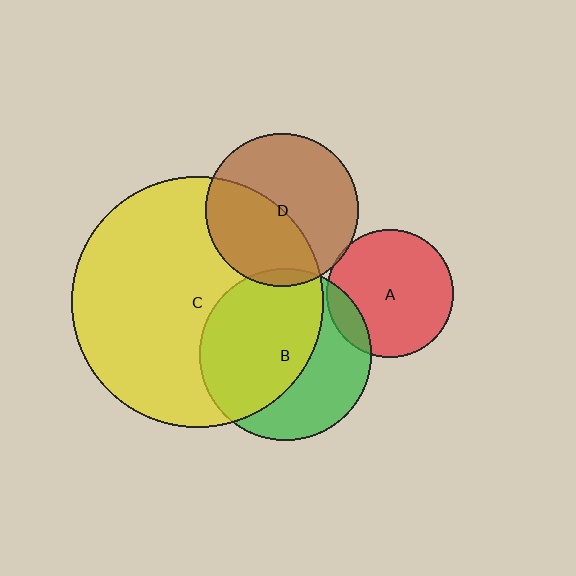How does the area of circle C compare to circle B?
Approximately 2.1 times.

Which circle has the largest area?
Circle C (yellow).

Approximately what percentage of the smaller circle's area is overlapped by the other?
Approximately 5%.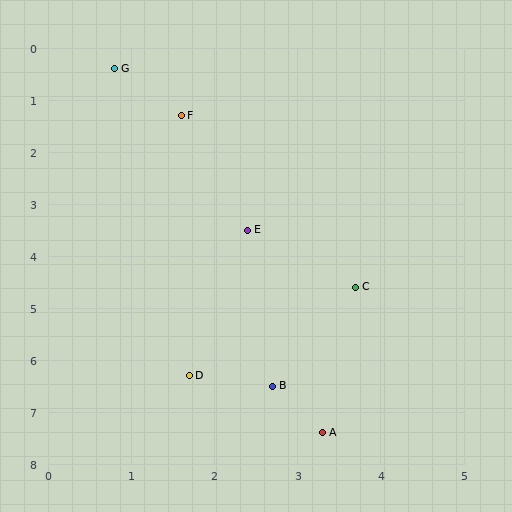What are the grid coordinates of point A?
Point A is at approximately (3.3, 7.4).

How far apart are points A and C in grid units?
Points A and C are about 2.8 grid units apart.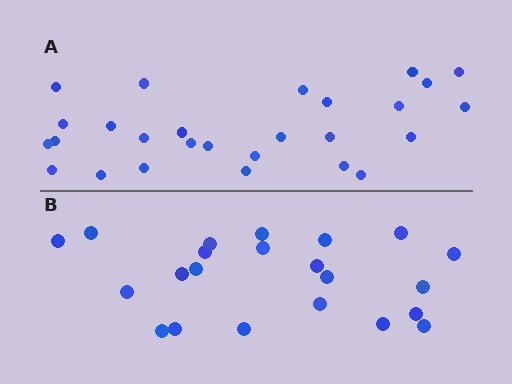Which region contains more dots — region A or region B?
Region A (the top region) has more dots.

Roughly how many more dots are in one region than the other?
Region A has about 5 more dots than region B.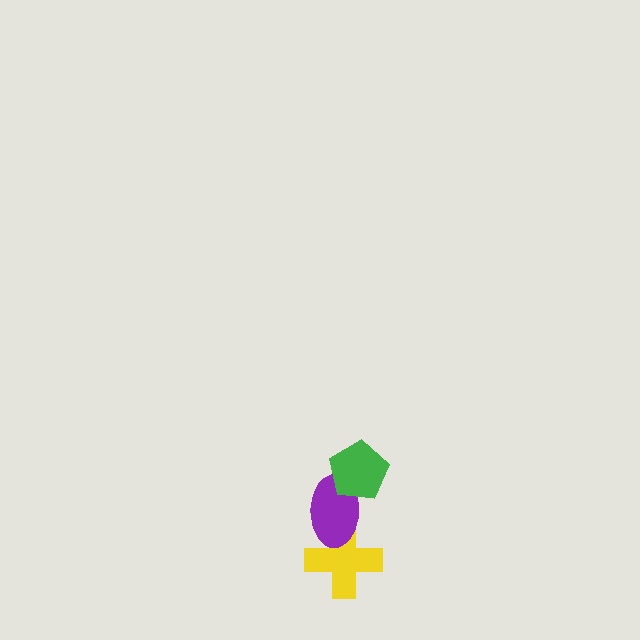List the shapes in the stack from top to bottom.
From top to bottom: the green pentagon, the purple ellipse, the yellow cross.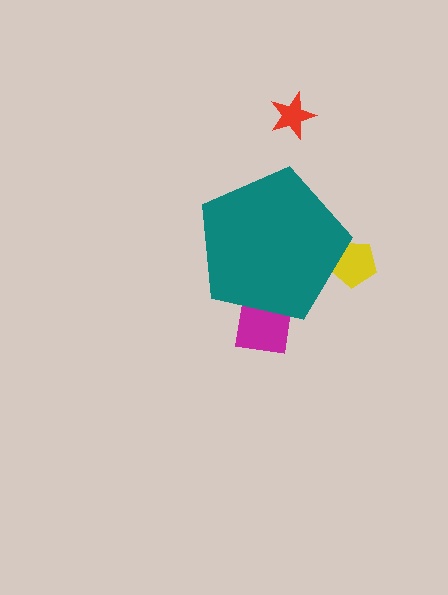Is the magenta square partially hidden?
Yes, the magenta square is partially hidden behind the teal pentagon.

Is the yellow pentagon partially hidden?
Yes, the yellow pentagon is partially hidden behind the teal pentagon.